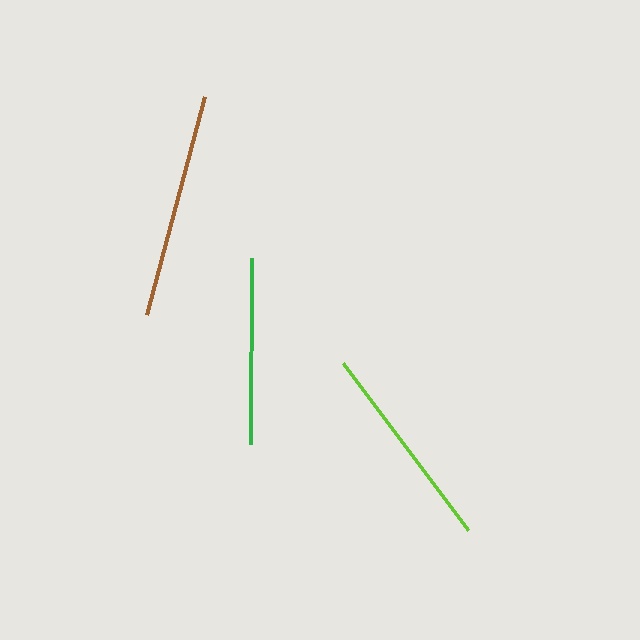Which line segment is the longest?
The brown line is the longest at approximately 225 pixels.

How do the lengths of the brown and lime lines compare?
The brown and lime lines are approximately the same length.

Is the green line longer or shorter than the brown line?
The brown line is longer than the green line.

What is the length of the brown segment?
The brown segment is approximately 225 pixels long.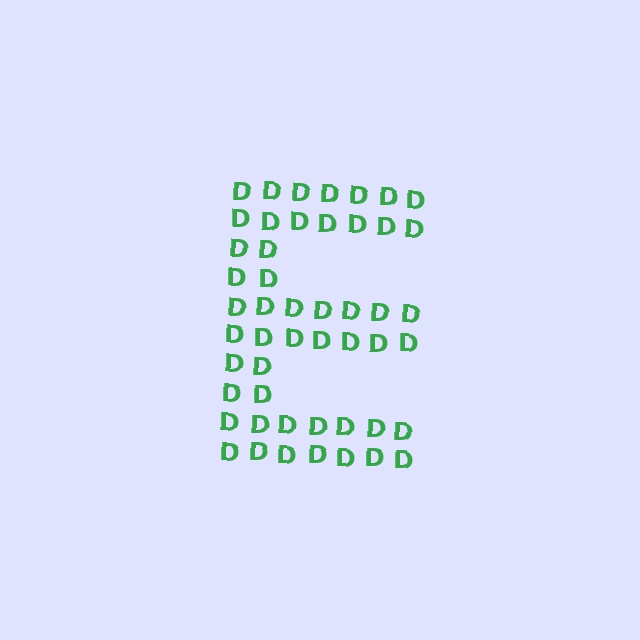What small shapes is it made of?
It is made of small letter D's.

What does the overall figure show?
The overall figure shows the letter E.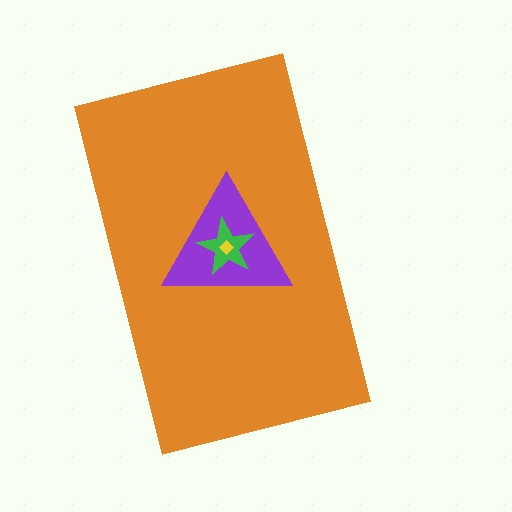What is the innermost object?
The yellow diamond.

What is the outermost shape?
The orange rectangle.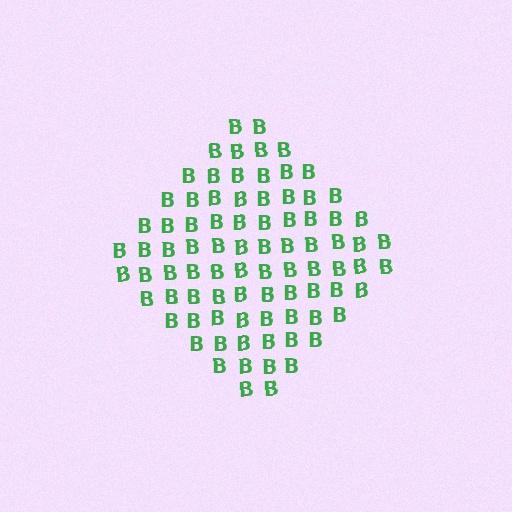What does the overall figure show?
The overall figure shows a diamond.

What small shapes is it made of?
It is made of small letter B's.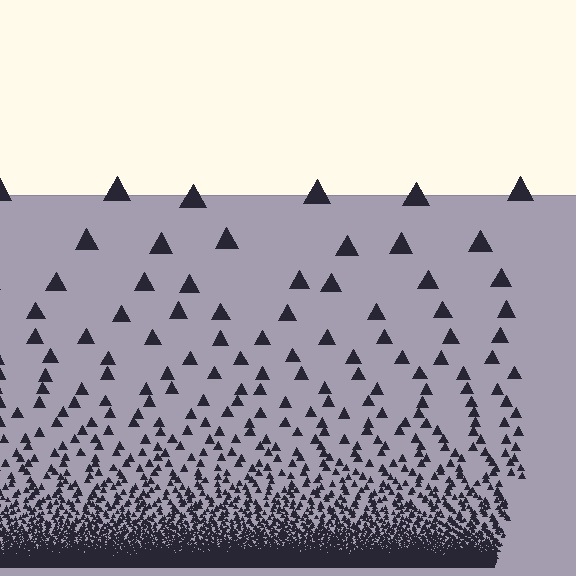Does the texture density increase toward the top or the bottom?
Density increases toward the bottom.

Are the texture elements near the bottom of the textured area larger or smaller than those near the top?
Smaller. The gradient is inverted — elements near the bottom are smaller and denser.